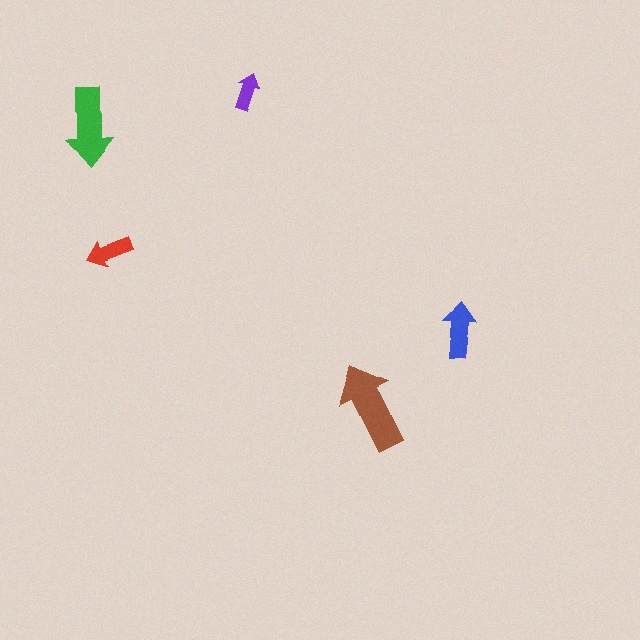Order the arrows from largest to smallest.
the brown one, the green one, the blue one, the red one, the purple one.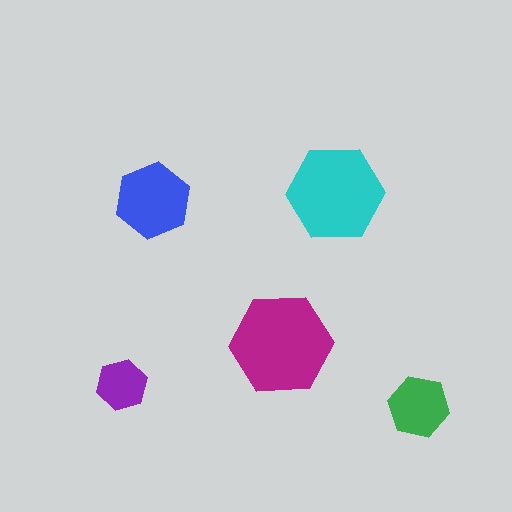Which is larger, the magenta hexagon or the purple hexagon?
The magenta one.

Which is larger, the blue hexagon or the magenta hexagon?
The magenta one.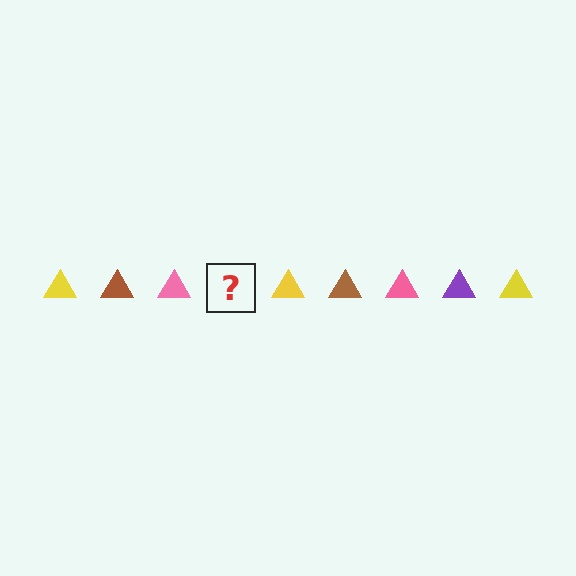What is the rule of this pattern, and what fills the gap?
The rule is that the pattern cycles through yellow, brown, pink, purple triangles. The gap should be filled with a purple triangle.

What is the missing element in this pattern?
The missing element is a purple triangle.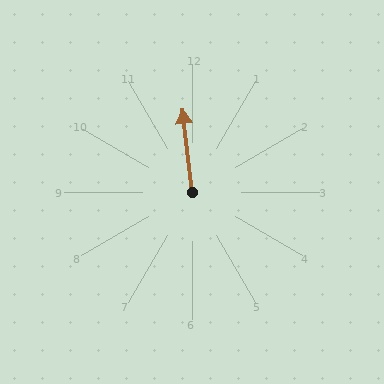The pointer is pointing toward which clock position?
Roughly 12 o'clock.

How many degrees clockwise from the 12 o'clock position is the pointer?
Approximately 354 degrees.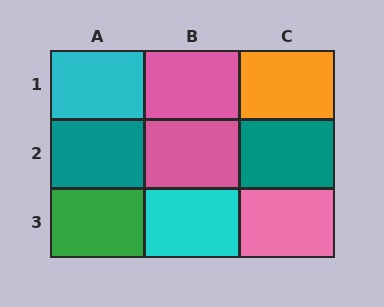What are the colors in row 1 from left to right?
Cyan, pink, orange.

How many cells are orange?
1 cell is orange.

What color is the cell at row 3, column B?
Cyan.